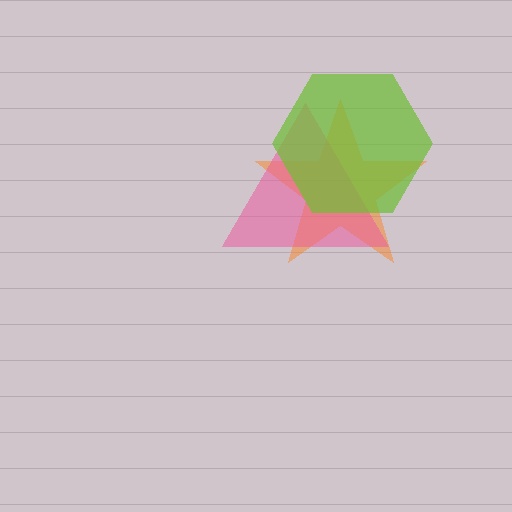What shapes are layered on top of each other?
The layered shapes are: an orange star, a pink triangle, a lime hexagon.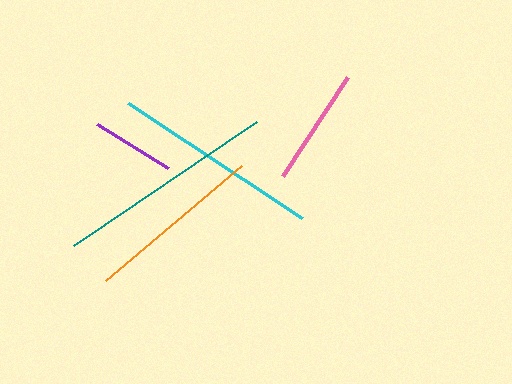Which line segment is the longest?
The teal line is the longest at approximately 221 pixels.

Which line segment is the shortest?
The purple line is the shortest at approximately 84 pixels.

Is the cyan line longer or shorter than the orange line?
The cyan line is longer than the orange line.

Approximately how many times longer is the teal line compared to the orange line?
The teal line is approximately 1.2 times the length of the orange line.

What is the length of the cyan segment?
The cyan segment is approximately 208 pixels long.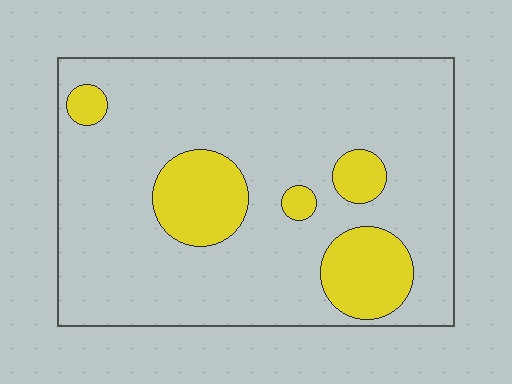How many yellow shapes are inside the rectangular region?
5.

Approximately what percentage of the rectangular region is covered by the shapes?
Approximately 20%.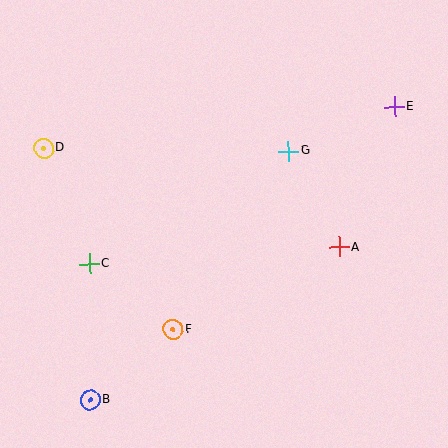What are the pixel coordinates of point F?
Point F is at (173, 329).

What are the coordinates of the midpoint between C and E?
The midpoint between C and E is at (242, 185).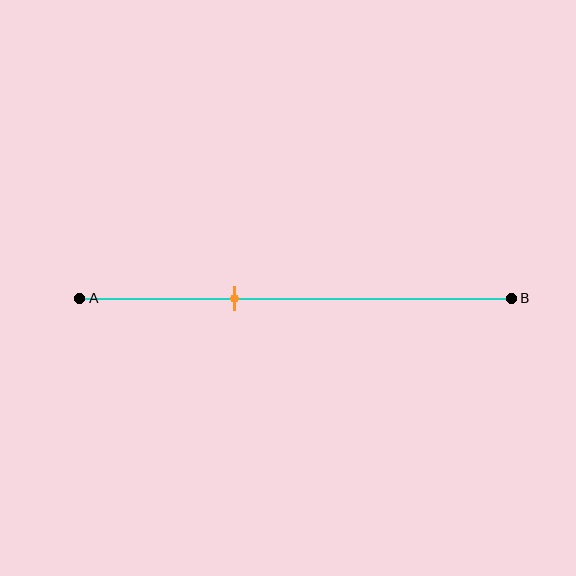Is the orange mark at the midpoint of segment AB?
No, the mark is at about 35% from A, not at the 50% midpoint.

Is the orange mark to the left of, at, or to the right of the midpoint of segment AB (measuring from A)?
The orange mark is to the left of the midpoint of segment AB.